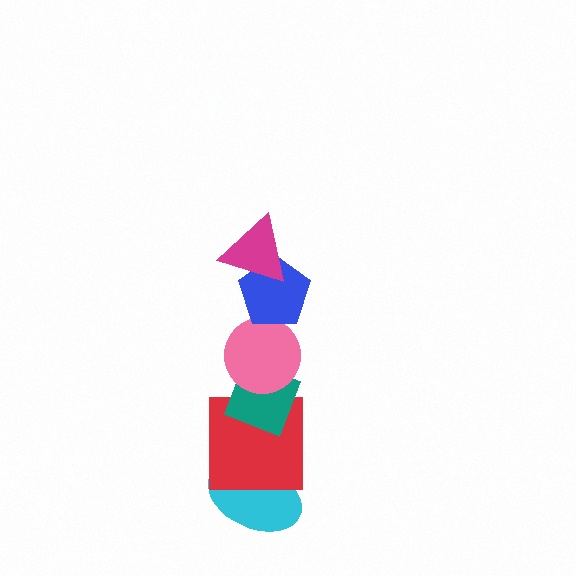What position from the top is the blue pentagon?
The blue pentagon is 2nd from the top.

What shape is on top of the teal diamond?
The pink circle is on top of the teal diamond.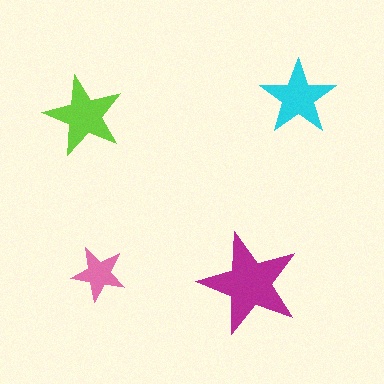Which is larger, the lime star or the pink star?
The lime one.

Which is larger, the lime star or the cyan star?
The lime one.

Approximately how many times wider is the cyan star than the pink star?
About 1.5 times wider.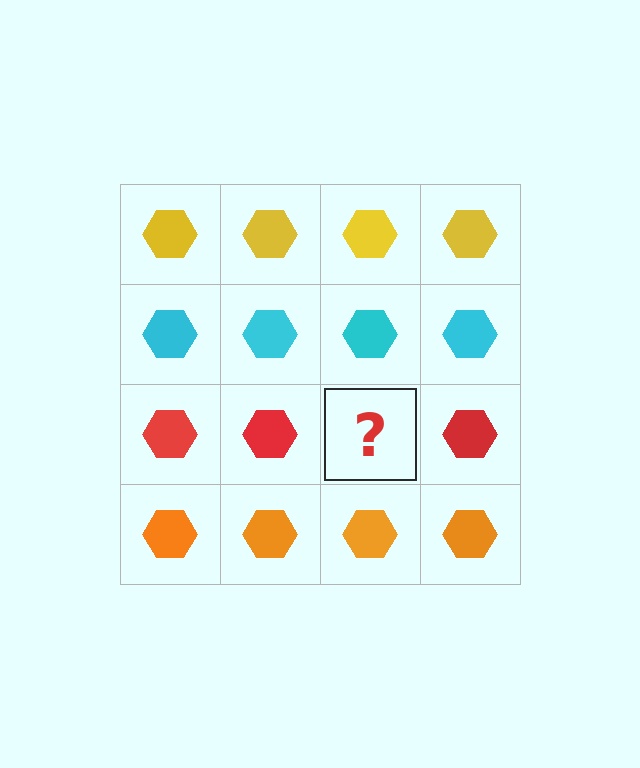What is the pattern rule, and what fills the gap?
The rule is that each row has a consistent color. The gap should be filled with a red hexagon.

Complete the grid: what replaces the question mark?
The question mark should be replaced with a red hexagon.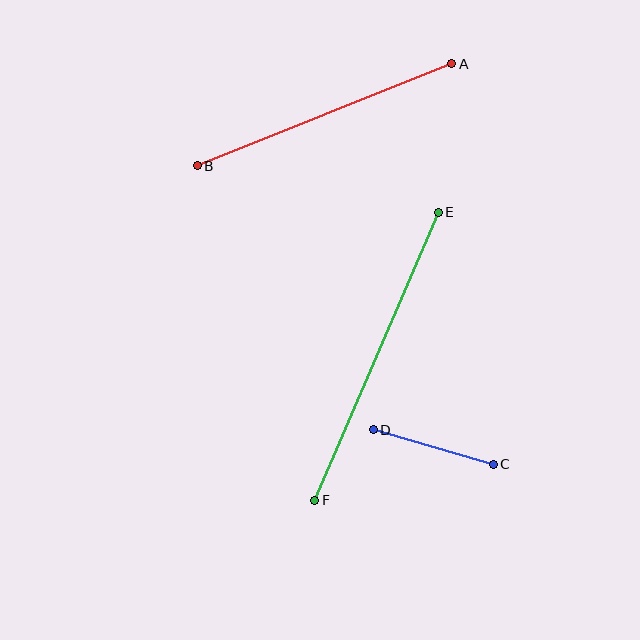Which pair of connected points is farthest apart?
Points E and F are farthest apart.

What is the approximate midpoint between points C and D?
The midpoint is at approximately (433, 447) pixels.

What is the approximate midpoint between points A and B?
The midpoint is at approximately (325, 115) pixels.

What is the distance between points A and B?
The distance is approximately 274 pixels.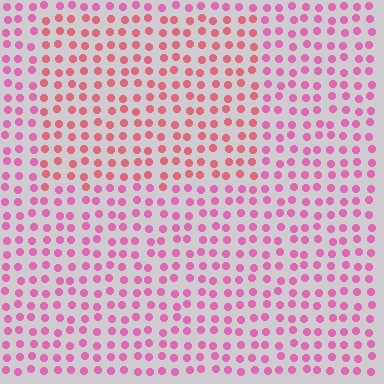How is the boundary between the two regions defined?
The boundary is defined purely by a slight shift in hue (about 28 degrees). Spacing, size, and orientation are identical on both sides.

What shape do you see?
I see a rectangle.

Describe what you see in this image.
The image is filled with small pink elements in a uniform arrangement. A rectangle-shaped region is visible where the elements are tinted to a slightly different hue, forming a subtle color boundary.